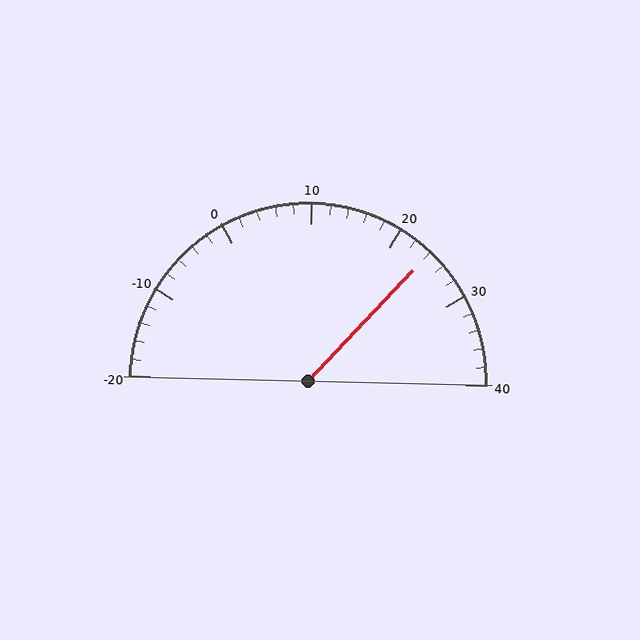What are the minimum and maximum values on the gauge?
The gauge ranges from -20 to 40.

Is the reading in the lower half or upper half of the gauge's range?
The reading is in the upper half of the range (-20 to 40).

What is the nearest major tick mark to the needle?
The nearest major tick mark is 20.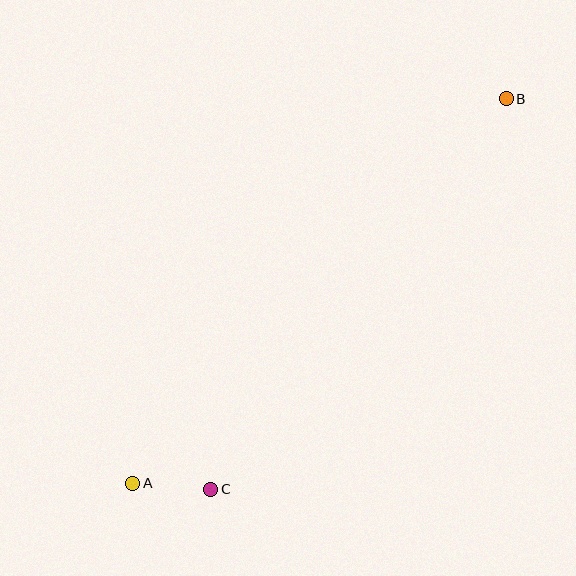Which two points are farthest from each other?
Points A and B are farthest from each other.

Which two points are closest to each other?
Points A and C are closest to each other.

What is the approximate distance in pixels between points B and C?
The distance between B and C is approximately 490 pixels.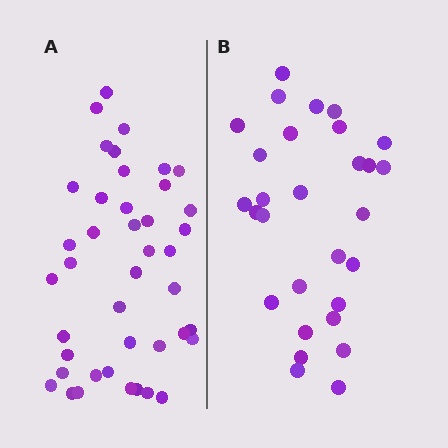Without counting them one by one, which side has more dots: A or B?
Region A (the left region) has more dots.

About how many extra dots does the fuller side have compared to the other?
Region A has approximately 15 more dots than region B.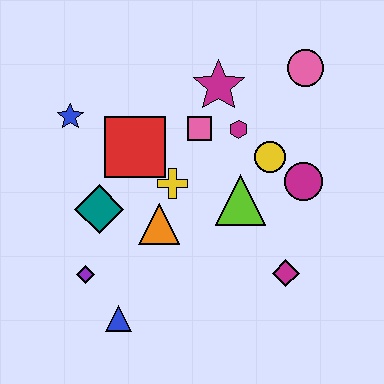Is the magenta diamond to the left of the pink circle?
Yes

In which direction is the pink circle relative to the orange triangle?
The pink circle is above the orange triangle.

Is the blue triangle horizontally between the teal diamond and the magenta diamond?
Yes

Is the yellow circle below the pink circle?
Yes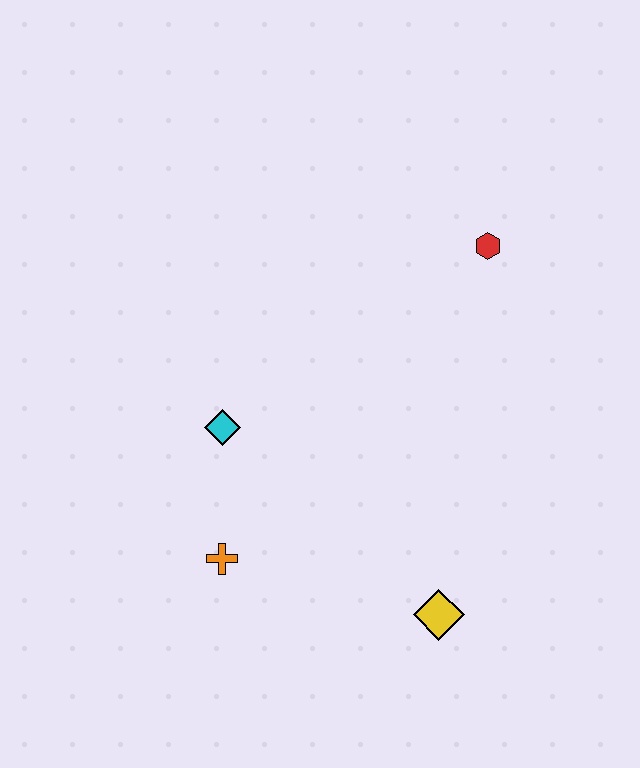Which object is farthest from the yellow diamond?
The red hexagon is farthest from the yellow diamond.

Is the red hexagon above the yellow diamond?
Yes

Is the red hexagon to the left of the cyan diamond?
No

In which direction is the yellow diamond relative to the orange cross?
The yellow diamond is to the right of the orange cross.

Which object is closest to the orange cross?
The cyan diamond is closest to the orange cross.